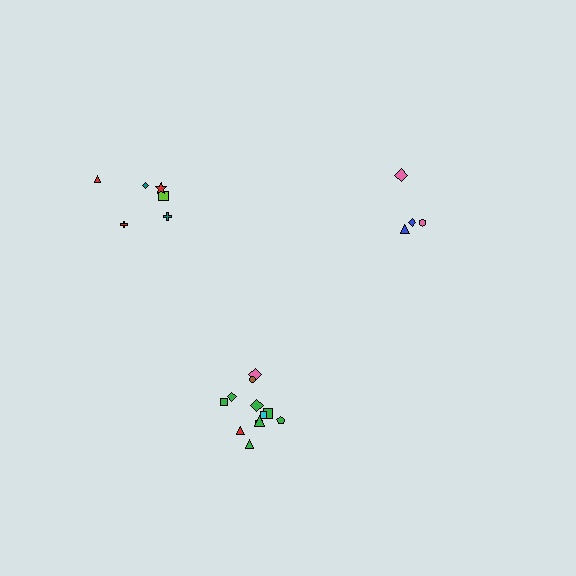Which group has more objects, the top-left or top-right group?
The top-left group.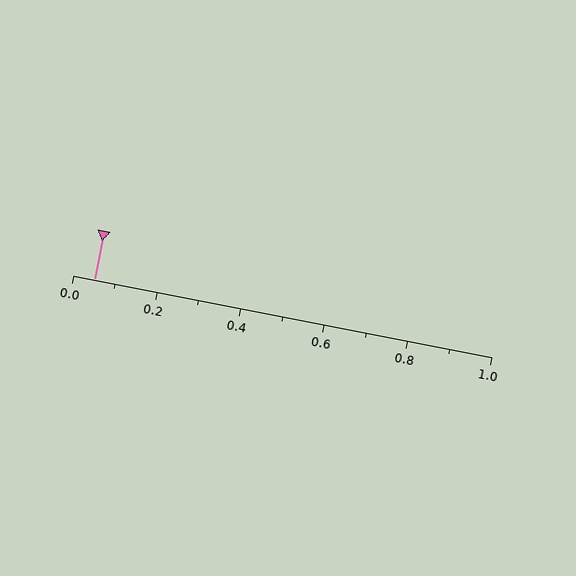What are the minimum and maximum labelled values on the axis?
The axis runs from 0.0 to 1.0.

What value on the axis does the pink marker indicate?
The marker indicates approximately 0.05.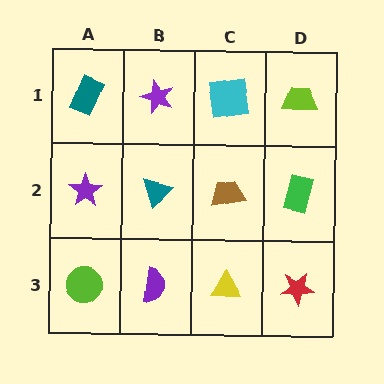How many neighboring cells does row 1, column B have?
3.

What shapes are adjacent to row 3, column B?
A teal triangle (row 2, column B), a lime circle (row 3, column A), a yellow triangle (row 3, column C).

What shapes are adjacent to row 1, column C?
A brown trapezoid (row 2, column C), a purple star (row 1, column B), a lime trapezoid (row 1, column D).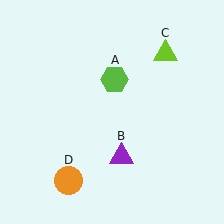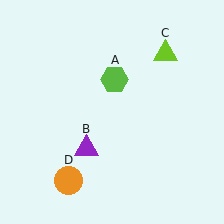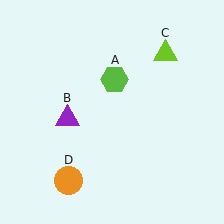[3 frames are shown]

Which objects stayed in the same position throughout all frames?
Lime hexagon (object A) and lime triangle (object C) and orange circle (object D) remained stationary.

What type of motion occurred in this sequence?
The purple triangle (object B) rotated clockwise around the center of the scene.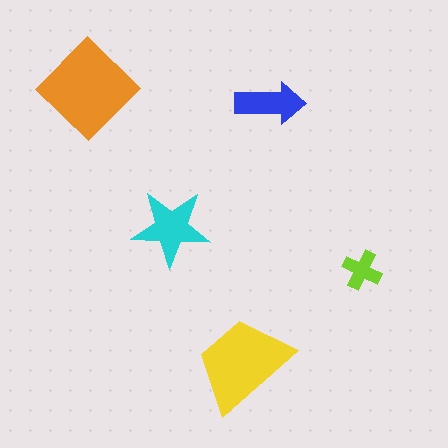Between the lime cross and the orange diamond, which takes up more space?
The orange diamond.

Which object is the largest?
The orange diamond.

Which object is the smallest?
The lime cross.